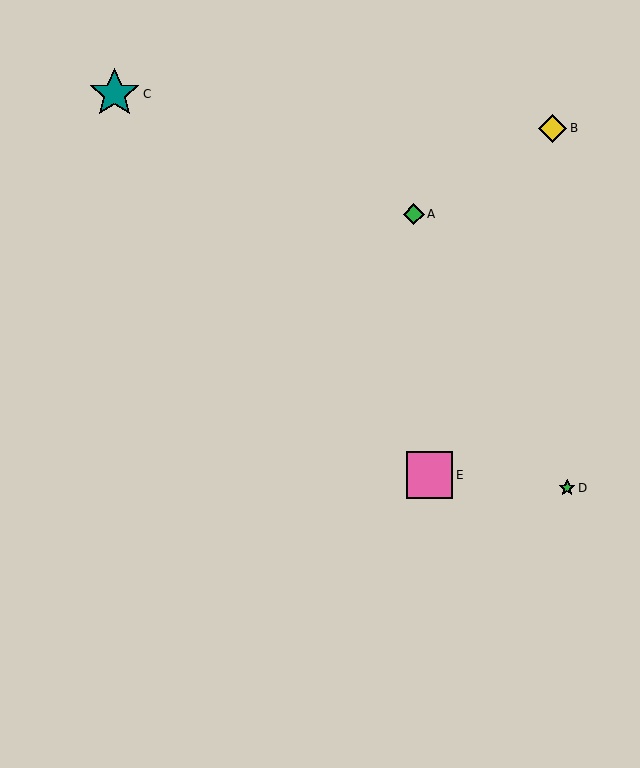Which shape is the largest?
The teal star (labeled C) is the largest.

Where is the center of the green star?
The center of the green star is at (567, 488).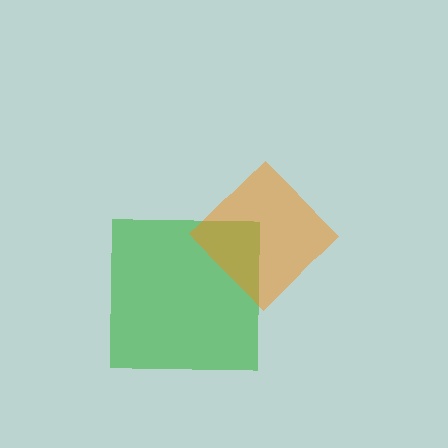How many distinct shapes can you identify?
There are 2 distinct shapes: a green square, an orange diamond.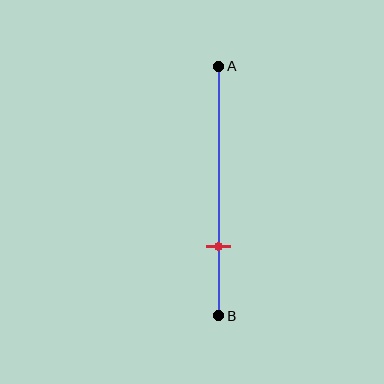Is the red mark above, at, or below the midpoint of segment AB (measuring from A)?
The red mark is below the midpoint of segment AB.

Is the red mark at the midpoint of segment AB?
No, the mark is at about 70% from A, not at the 50% midpoint.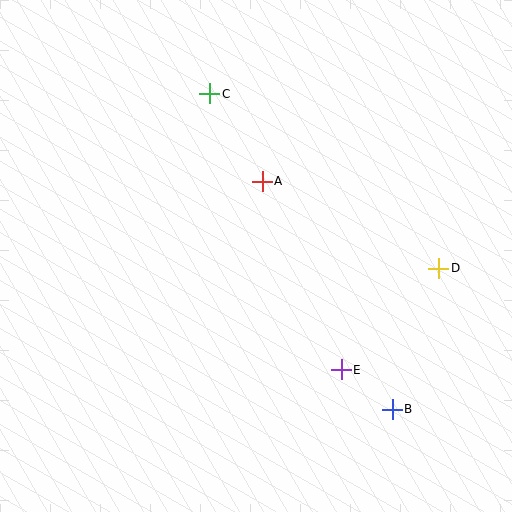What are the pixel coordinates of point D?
Point D is at (439, 268).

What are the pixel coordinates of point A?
Point A is at (262, 181).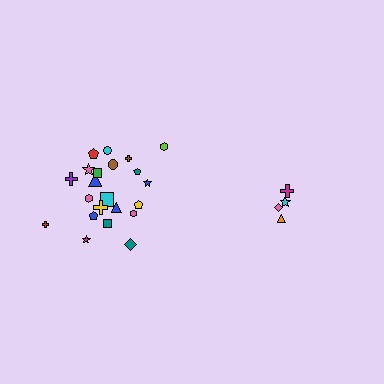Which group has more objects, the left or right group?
The left group.